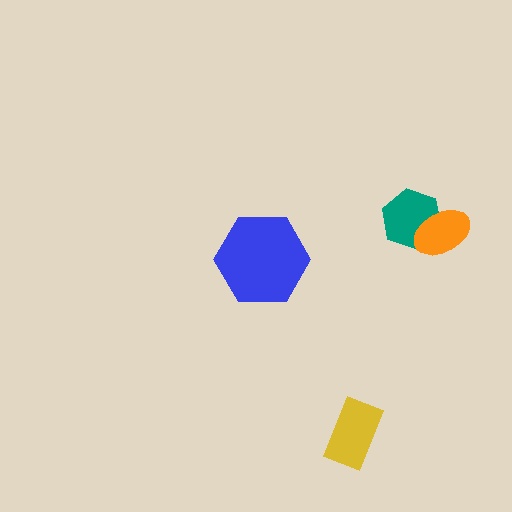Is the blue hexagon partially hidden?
No, no other shape covers it.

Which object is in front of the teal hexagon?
The orange ellipse is in front of the teal hexagon.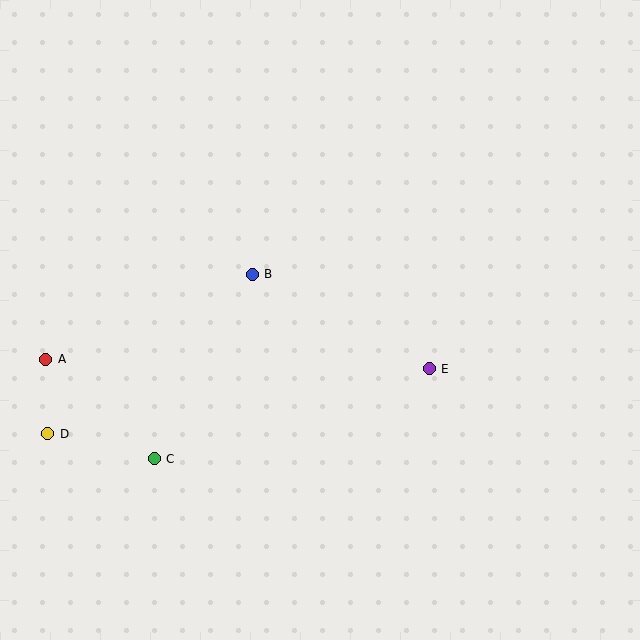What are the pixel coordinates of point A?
Point A is at (46, 359).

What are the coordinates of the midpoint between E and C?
The midpoint between E and C is at (292, 414).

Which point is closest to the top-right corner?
Point E is closest to the top-right corner.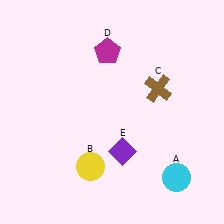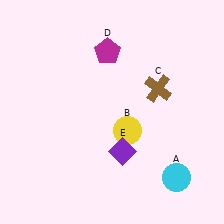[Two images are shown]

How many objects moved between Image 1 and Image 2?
1 object moved between the two images.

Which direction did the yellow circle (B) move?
The yellow circle (B) moved right.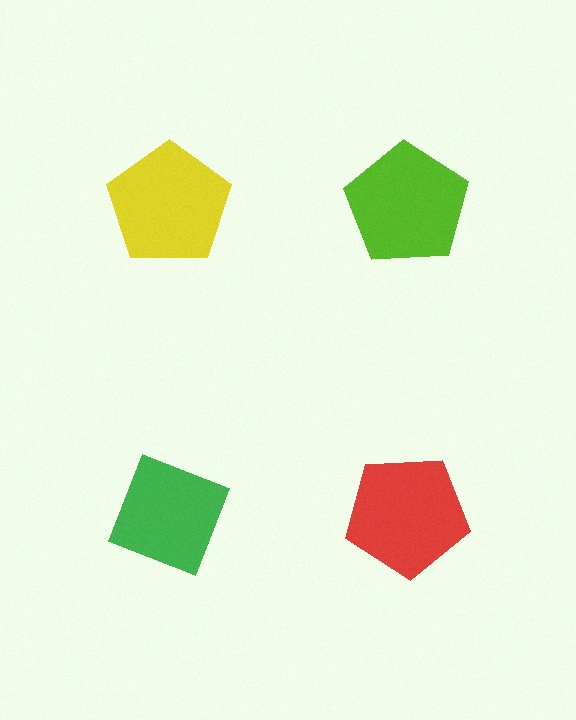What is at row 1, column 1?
A yellow pentagon.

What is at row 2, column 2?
A red pentagon.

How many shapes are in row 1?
2 shapes.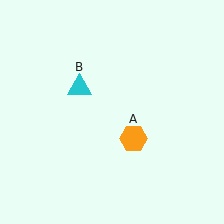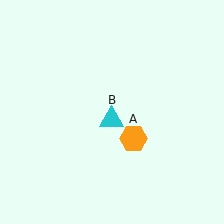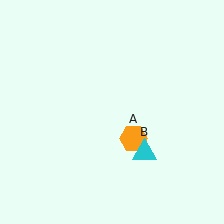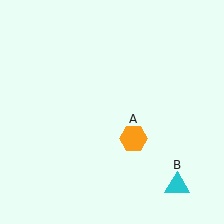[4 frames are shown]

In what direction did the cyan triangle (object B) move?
The cyan triangle (object B) moved down and to the right.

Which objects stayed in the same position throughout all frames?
Orange hexagon (object A) remained stationary.